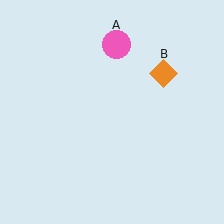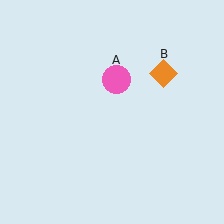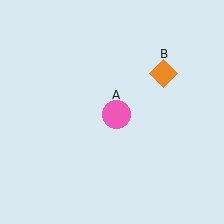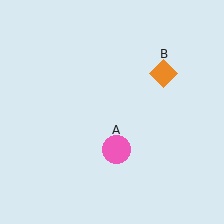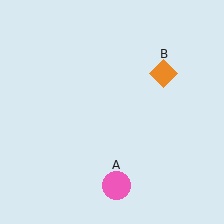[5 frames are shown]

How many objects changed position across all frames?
1 object changed position: pink circle (object A).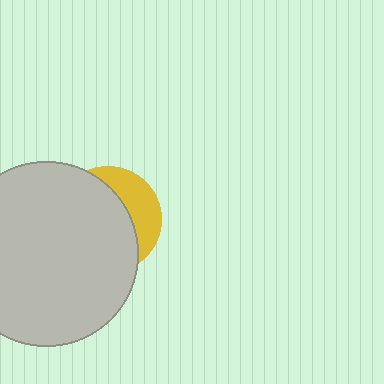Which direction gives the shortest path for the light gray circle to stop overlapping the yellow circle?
Moving left gives the shortest separation.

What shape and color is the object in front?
The object in front is a light gray circle.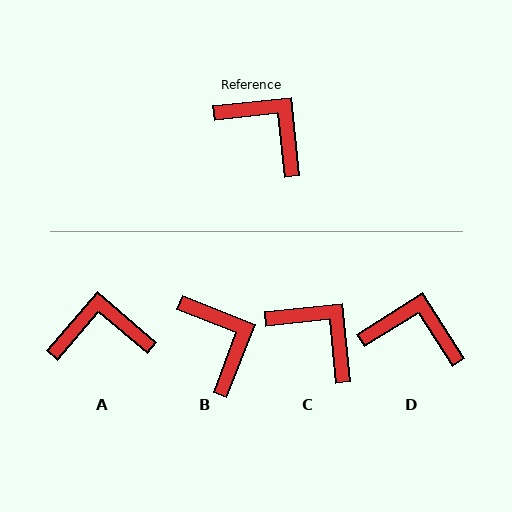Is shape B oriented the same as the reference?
No, it is off by about 27 degrees.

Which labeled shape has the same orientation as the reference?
C.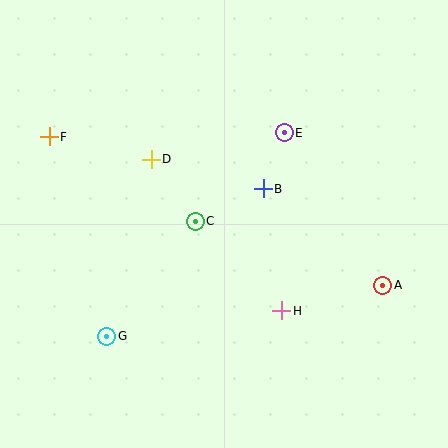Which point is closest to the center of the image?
Point C at (195, 221) is closest to the center.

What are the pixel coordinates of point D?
Point D is at (151, 159).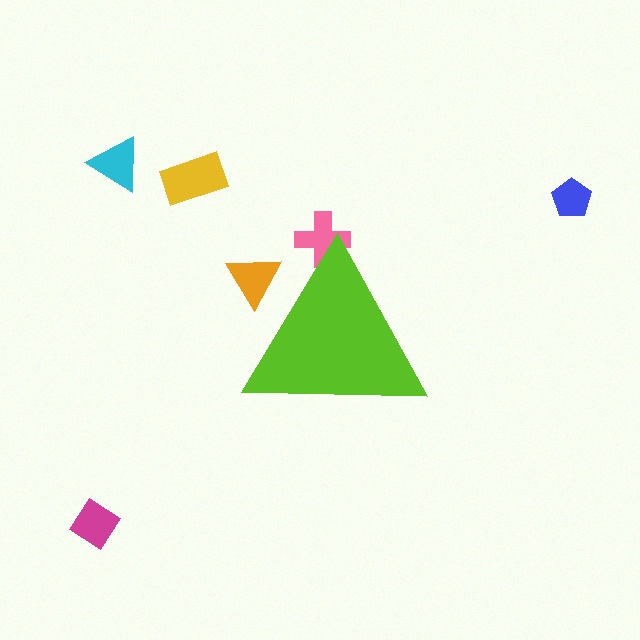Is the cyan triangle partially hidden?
No, the cyan triangle is fully visible.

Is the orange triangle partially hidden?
Yes, the orange triangle is partially hidden behind the lime triangle.